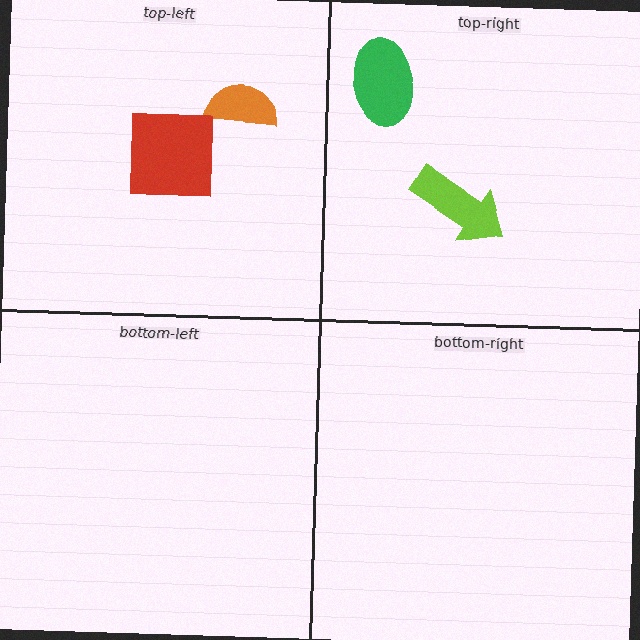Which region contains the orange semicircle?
The top-left region.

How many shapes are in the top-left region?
2.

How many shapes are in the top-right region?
2.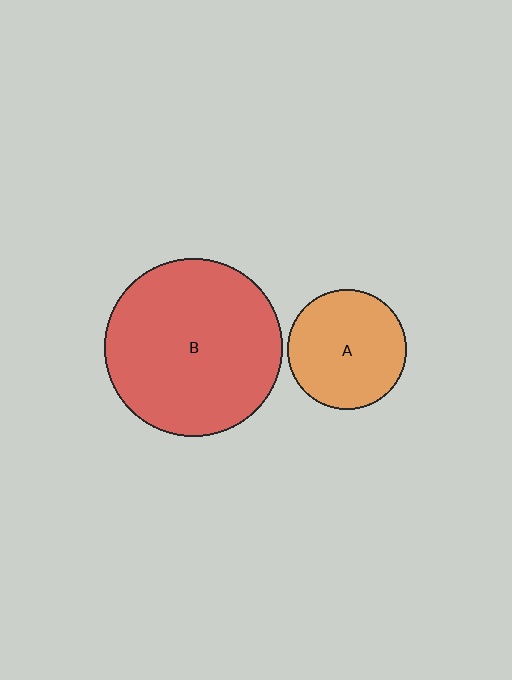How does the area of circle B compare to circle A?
Approximately 2.2 times.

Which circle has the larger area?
Circle B (red).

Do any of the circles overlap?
No, none of the circles overlap.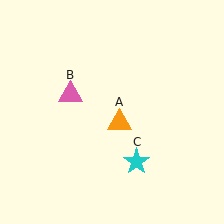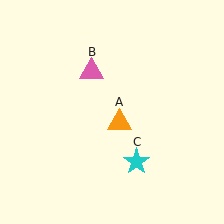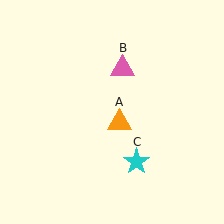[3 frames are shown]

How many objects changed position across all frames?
1 object changed position: pink triangle (object B).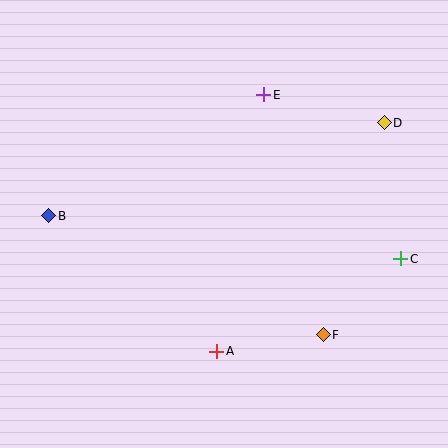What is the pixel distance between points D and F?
The distance between D and F is 220 pixels.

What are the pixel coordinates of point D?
Point D is at (384, 123).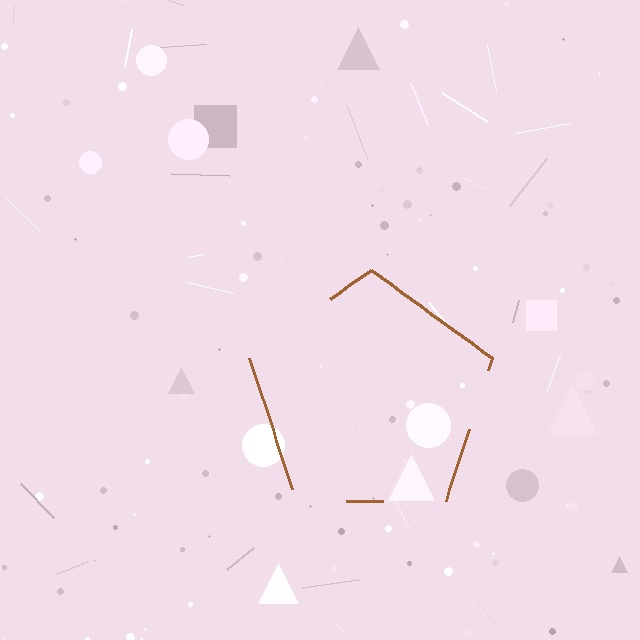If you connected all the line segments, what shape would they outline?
They would outline a pentagon.